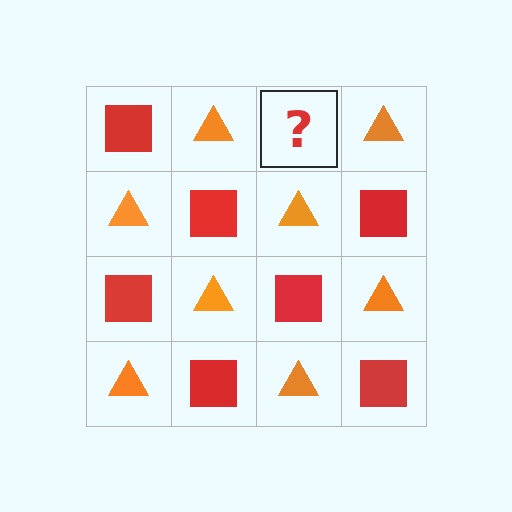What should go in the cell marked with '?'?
The missing cell should contain a red square.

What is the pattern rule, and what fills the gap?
The rule is that it alternates red square and orange triangle in a checkerboard pattern. The gap should be filled with a red square.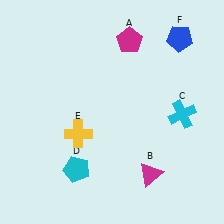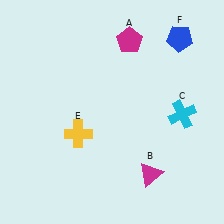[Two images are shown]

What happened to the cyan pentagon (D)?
The cyan pentagon (D) was removed in Image 2. It was in the bottom-left area of Image 1.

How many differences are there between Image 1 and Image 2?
There is 1 difference between the two images.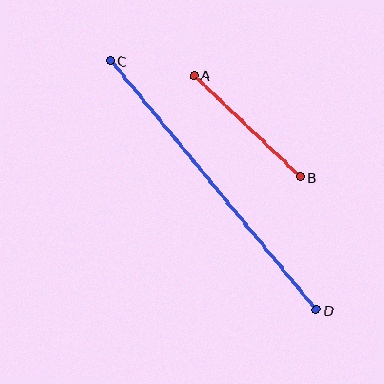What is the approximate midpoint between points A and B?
The midpoint is at approximately (247, 126) pixels.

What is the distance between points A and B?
The distance is approximately 147 pixels.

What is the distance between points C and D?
The distance is approximately 323 pixels.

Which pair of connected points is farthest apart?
Points C and D are farthest apart.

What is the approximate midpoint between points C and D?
The midpoint is at approximately (213, 185) pixels.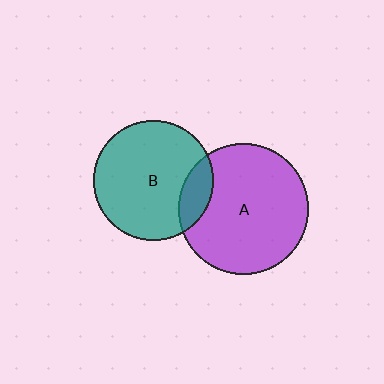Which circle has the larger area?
Circle A (purple).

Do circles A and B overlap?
Yes.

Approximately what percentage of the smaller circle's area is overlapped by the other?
Approximately 15%.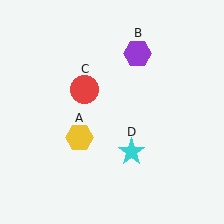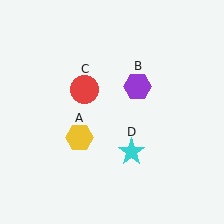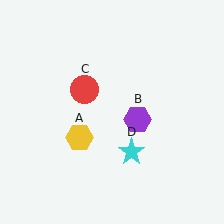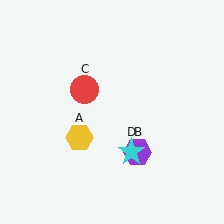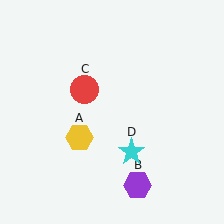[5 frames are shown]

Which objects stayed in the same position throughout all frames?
Yellow hexagon (object A) and red circle (object C) and cyan star (object D) remained stationary.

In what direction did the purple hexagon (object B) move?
The purple hexagon (object B) moved down.